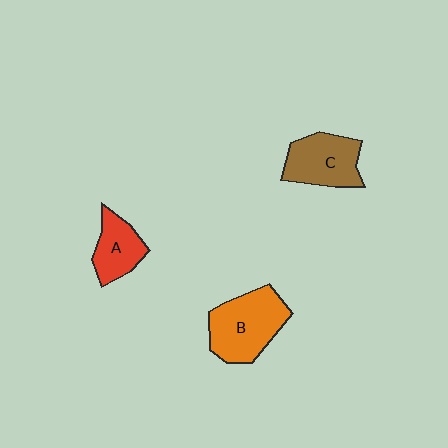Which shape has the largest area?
Shape B (orange).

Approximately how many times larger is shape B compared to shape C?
Approximately 1.2 times.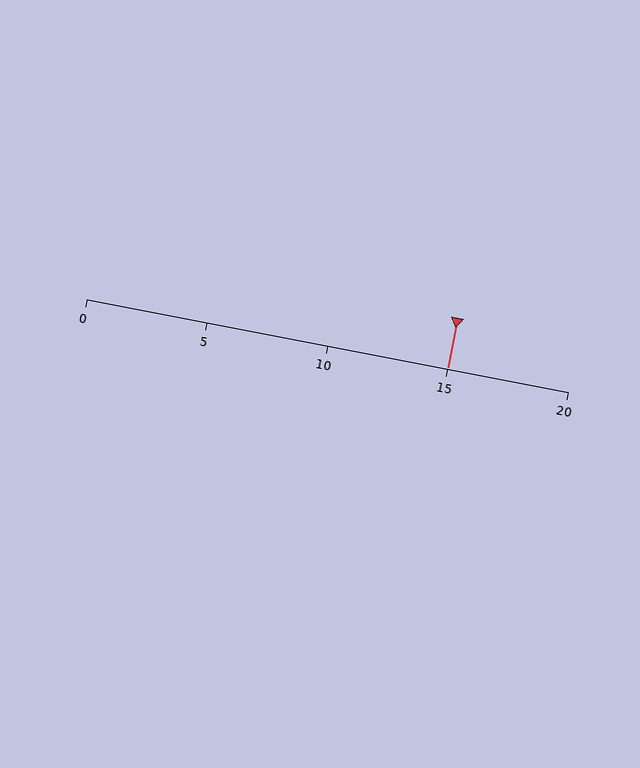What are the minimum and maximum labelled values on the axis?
The axis runs from 0 to 20.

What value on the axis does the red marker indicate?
The marker indicates approximately 15.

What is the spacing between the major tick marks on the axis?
The major ticks are spaced 5 apart.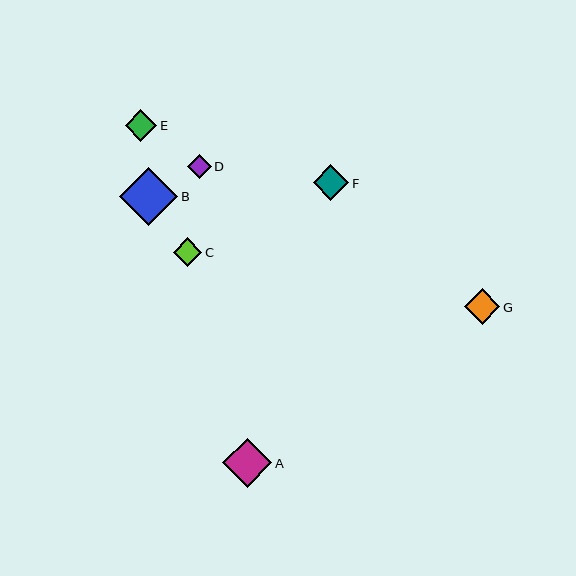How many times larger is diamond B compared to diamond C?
Diamond B is approximately 2.0 times the size of diamond C.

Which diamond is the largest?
Diamond B is the largest with a size of approximately 58 pixels.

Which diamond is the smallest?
Diamond D is the smallest with a size of approximately 23 pixels.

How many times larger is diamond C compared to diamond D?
Diamond C is approximately 1.2 times the size of diamond D.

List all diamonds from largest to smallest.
From largest to smallest: B, A, F, G, E, C, D.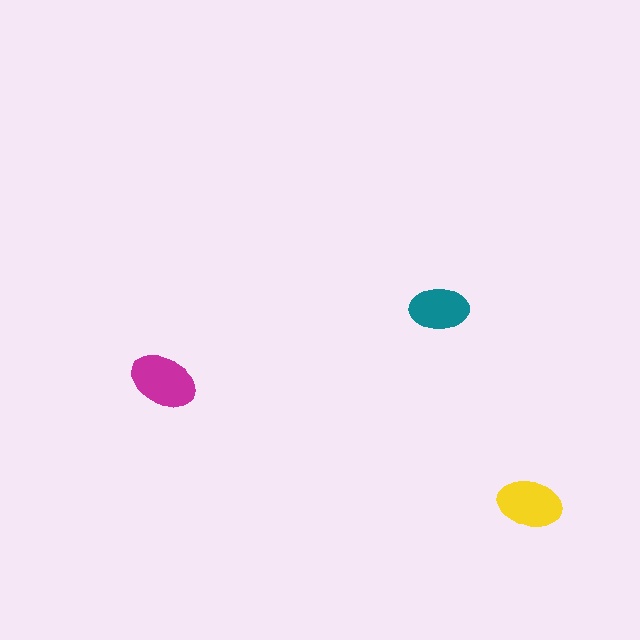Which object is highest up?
The teal ellipse is topmost.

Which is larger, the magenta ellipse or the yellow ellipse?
The magenta one.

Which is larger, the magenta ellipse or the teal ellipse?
The magenta one.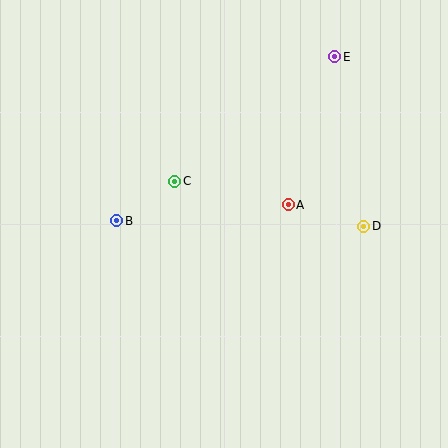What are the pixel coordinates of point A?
Point A is at (288, 205).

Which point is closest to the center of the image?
Point C at (175, 181) is closest to the center.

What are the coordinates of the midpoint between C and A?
The midpoint between C and A is at (231, 193).